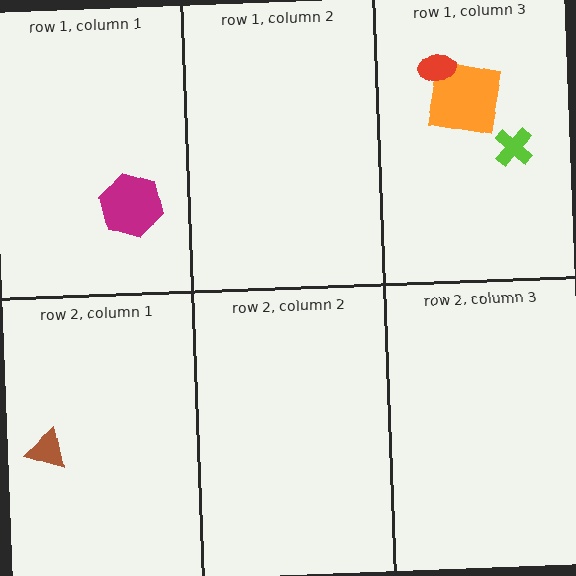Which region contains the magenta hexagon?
The row 1, column 1 region.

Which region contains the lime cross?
The row 1, column 3 region.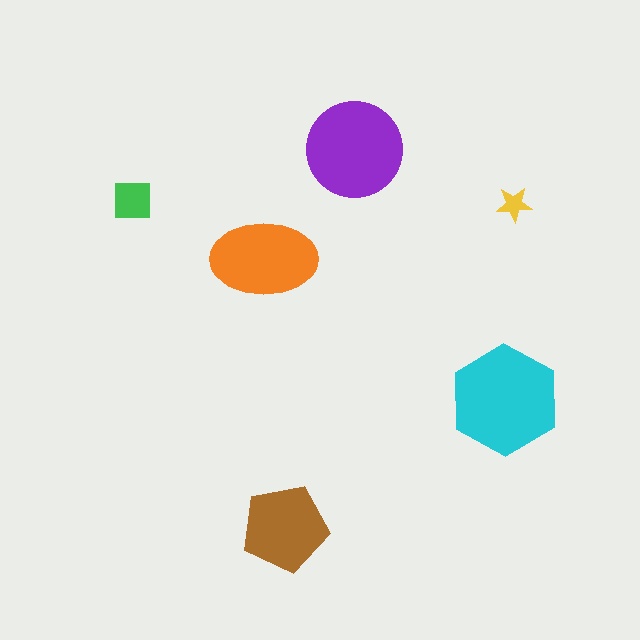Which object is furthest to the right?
The yellow star is rightmost.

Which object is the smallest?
The yellow star.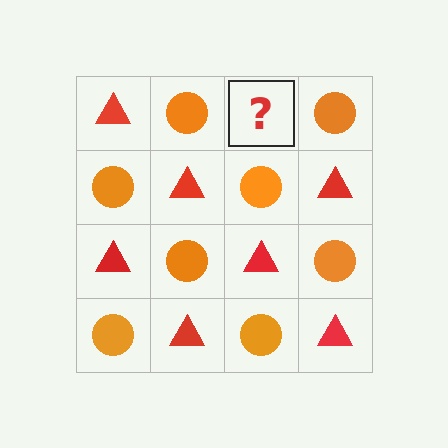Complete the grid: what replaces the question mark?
The question mark should be replaced with a red triangle.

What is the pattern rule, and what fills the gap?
The rule is that it alternates red triangle and orange circle in a checkerboard pattern. The gap should be filled with a red triangle.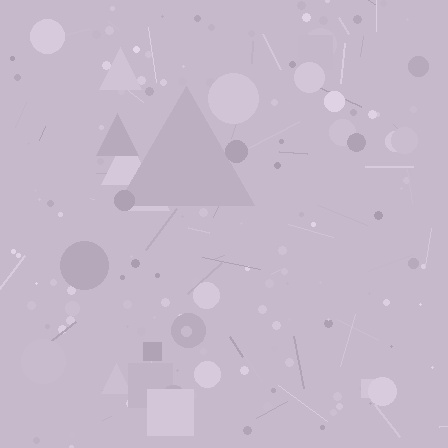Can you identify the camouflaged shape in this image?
The camouflaged shape is a triangle.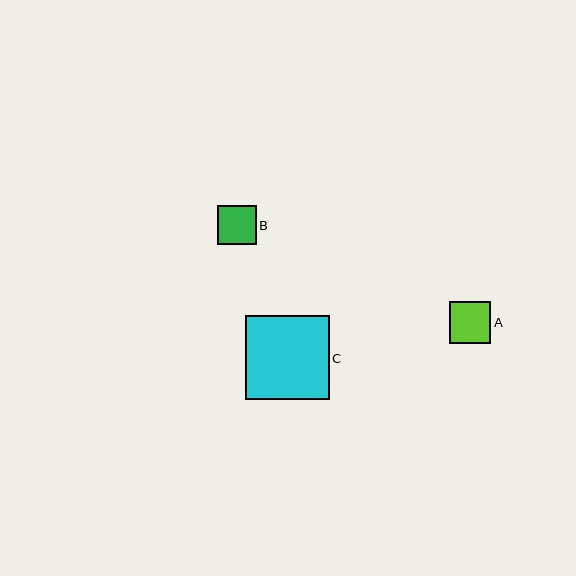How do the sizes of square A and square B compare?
Square A and square B are approximately the same size.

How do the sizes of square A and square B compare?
Square A and square B are approximately the same size.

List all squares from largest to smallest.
From largest to smallest: C, A, B.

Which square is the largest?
Square C is the largest with a size of approximately 84 pixels.